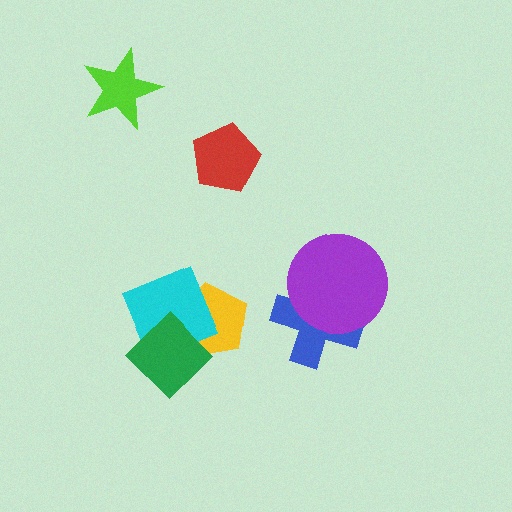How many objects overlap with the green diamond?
2 objects overlap with the green diamond.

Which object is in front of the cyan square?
The green diamond is in front of the cyan square.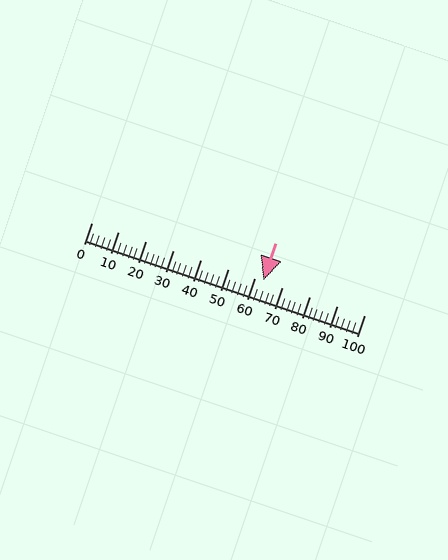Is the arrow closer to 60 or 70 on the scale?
The arrow is closer to 60.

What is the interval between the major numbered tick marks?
The major tick marks are spaced 10 units apart.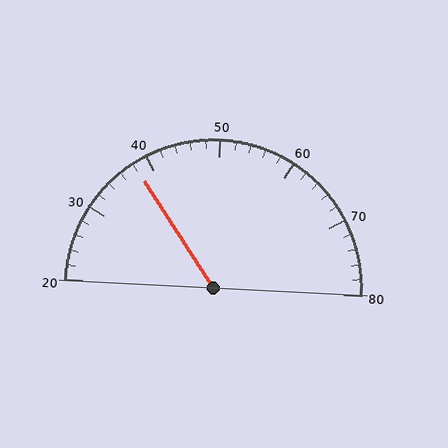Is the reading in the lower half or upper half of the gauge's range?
The reading is in the lower half of the range (20 to 80).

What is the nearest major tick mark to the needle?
The nearest major tick mark is 40.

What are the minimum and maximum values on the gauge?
The gauge ranges from 20 to 80.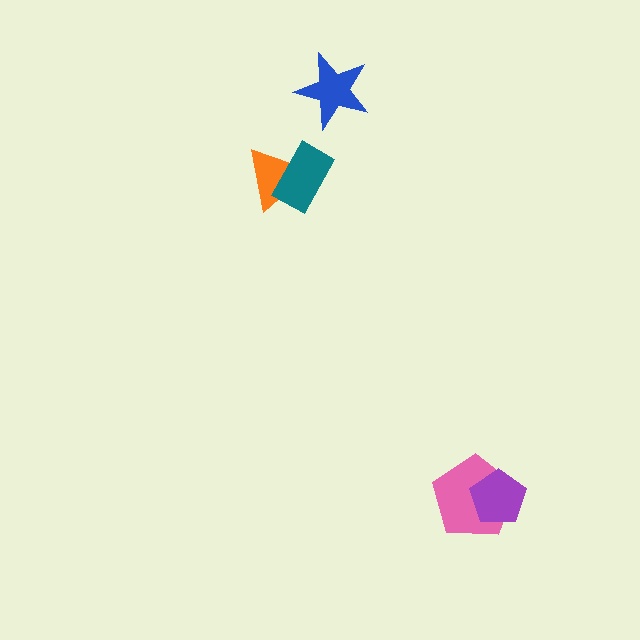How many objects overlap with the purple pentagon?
1 object overlaps with the purple pentagon.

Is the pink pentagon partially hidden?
Yes, it is partially covered by another shape.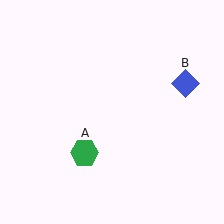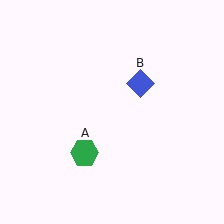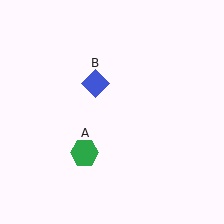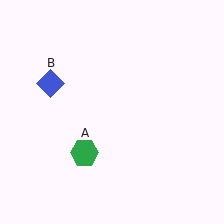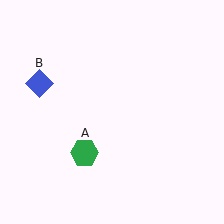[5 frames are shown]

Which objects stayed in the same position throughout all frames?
Green hexagon (object A) remained stationary.